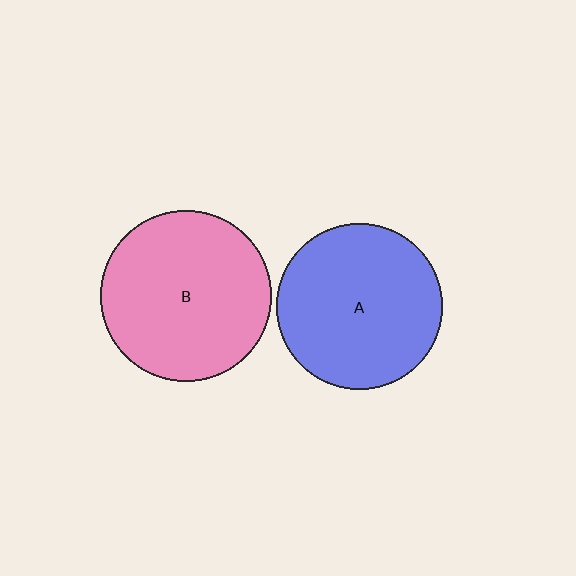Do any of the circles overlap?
No, none of the circles overlap.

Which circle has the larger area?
Circle B (pink).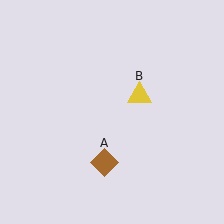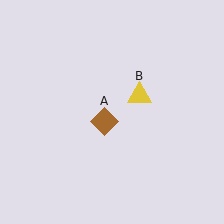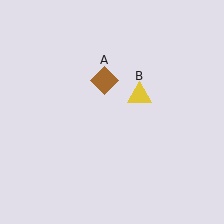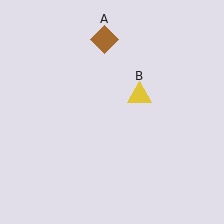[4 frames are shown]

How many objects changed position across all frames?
1 object changed position: brown diamond (object A).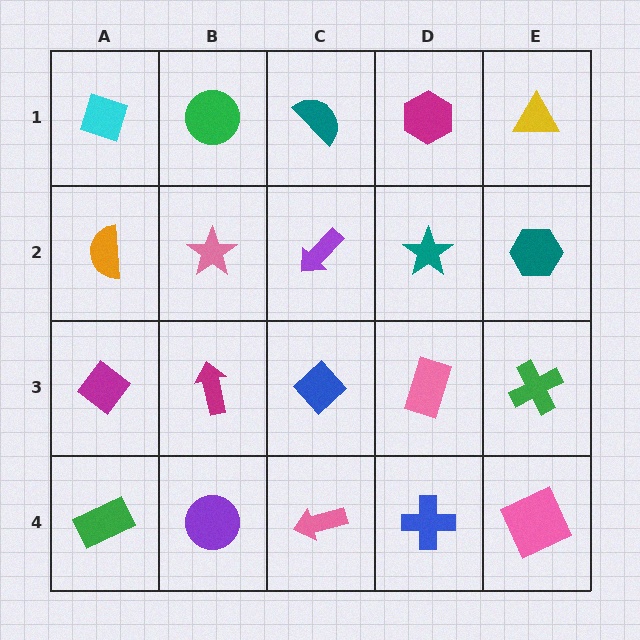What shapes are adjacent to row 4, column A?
A magenta diamond (row 3, column A), a purple circle (row 4, column B).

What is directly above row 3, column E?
A teal hexagon.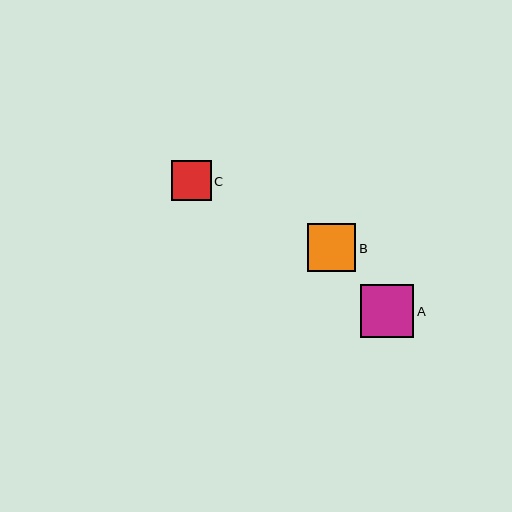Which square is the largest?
Square A is the largest with a size of approximately 53 pixels.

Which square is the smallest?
Square C is the smallest with a size of approximately 40 pixels.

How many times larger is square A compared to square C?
Square A is approximately 1.3 times the size of square C.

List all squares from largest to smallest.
From largest to smallest: A, B, C.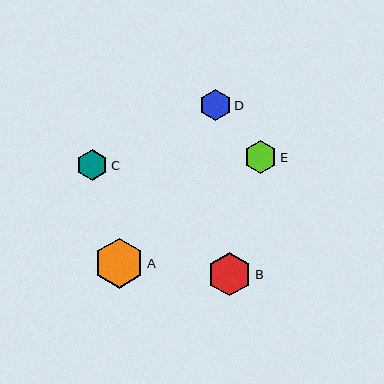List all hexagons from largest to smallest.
From largest to smallest: A, B, E, D, C.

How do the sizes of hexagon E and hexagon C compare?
Hexagon E and hexagon C are approximately the same size.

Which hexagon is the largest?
Hexagon A is the largest with a size of approximately 50 pixels.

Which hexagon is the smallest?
Hexagon C is the smallest with a size of approximately 31 pixels.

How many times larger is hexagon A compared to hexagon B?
Hexagon A is approximately 1.1 times the size of hexagon B.